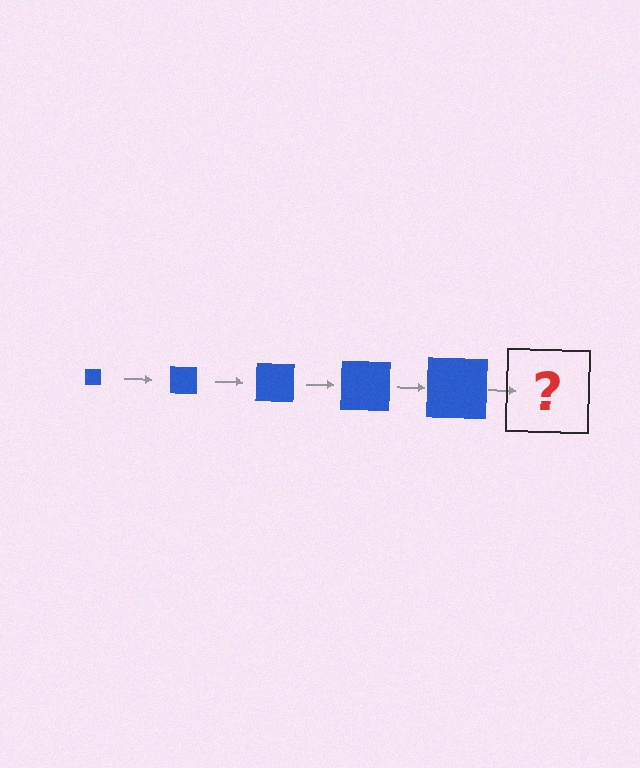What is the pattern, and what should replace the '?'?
The pattern is that the square gets progressively larger each step. The '?' should be a blue square, larger than the previous one.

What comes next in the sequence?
The next element should be a blue square, larger than the previous one.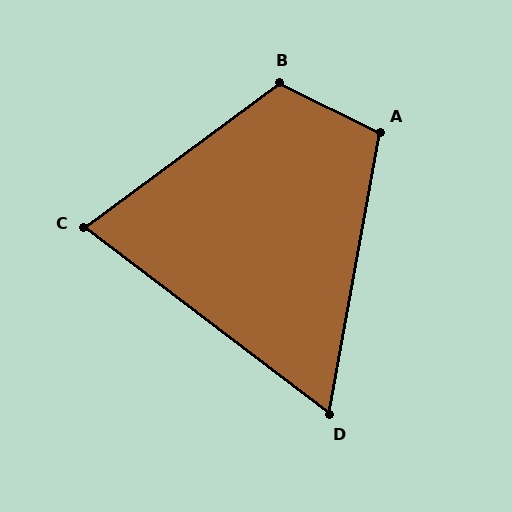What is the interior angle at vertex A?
Approximately 106 degrees (obtuse).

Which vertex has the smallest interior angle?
D, at approximately 63 degrees.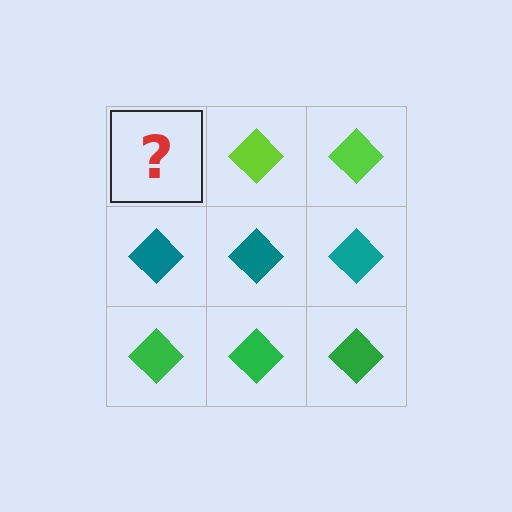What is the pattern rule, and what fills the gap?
The rule is that each row has a consistent color. The gap should be filled with a lime diamond.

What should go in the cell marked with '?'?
The missing cell should contain a lime diamond.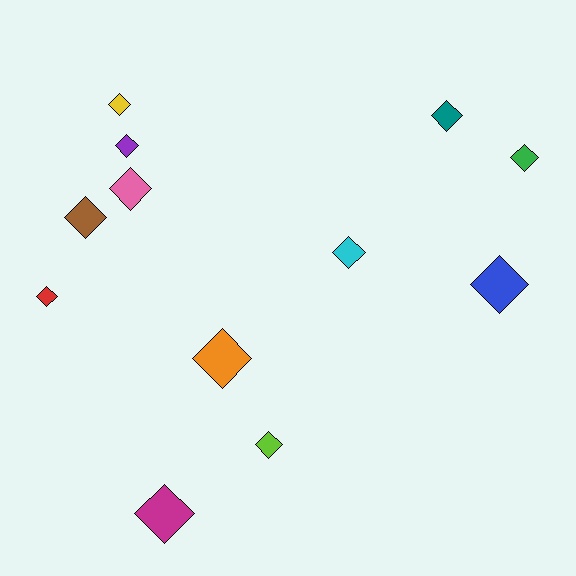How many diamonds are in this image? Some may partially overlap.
There are 12 diamonds.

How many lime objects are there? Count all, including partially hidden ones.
There is 1 lime object.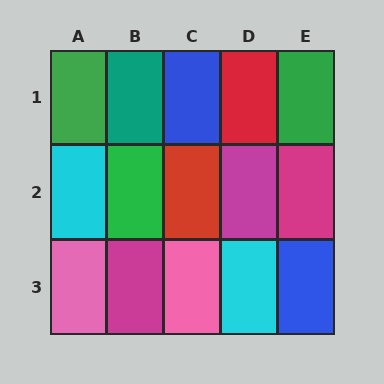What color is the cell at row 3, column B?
Magenta.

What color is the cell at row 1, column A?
Green.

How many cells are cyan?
2 cells are cyan.